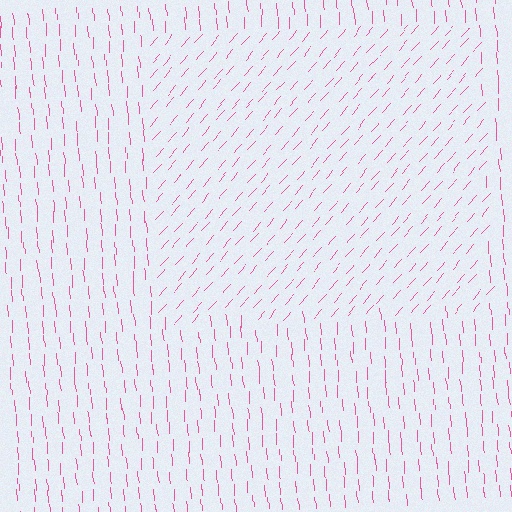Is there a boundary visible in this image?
Yes, there is a texture boundary formed by a change in line orientation.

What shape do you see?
I see a rectangle.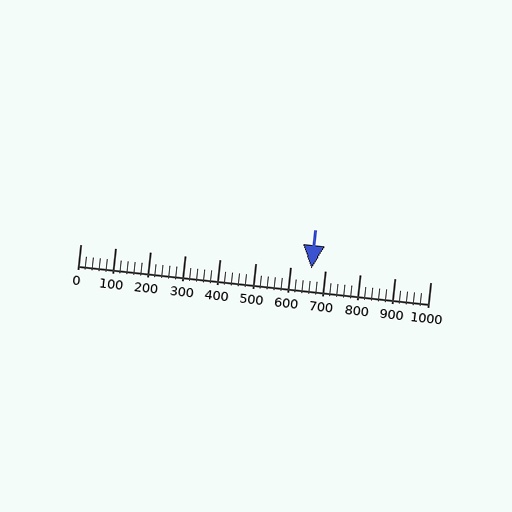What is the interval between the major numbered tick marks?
The major tick marks are spaced 100 units apart.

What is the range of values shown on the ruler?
The ruler shows values from 0 to 1000.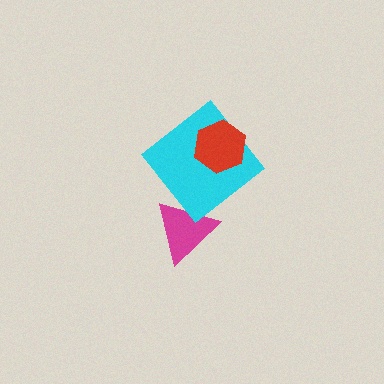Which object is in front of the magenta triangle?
The cyan diamond is in front of the magenta triangle.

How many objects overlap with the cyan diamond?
2 objects overlap with the cyan diamond.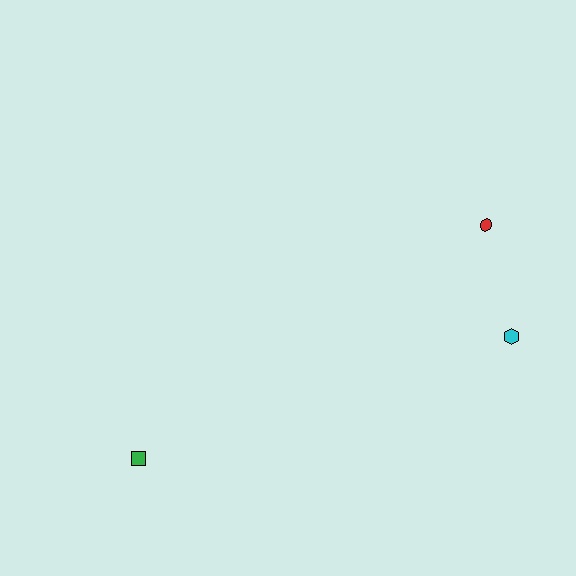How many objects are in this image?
There are 3 objects.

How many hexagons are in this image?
There is 1 hexagon.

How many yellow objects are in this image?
There are no yellow objects.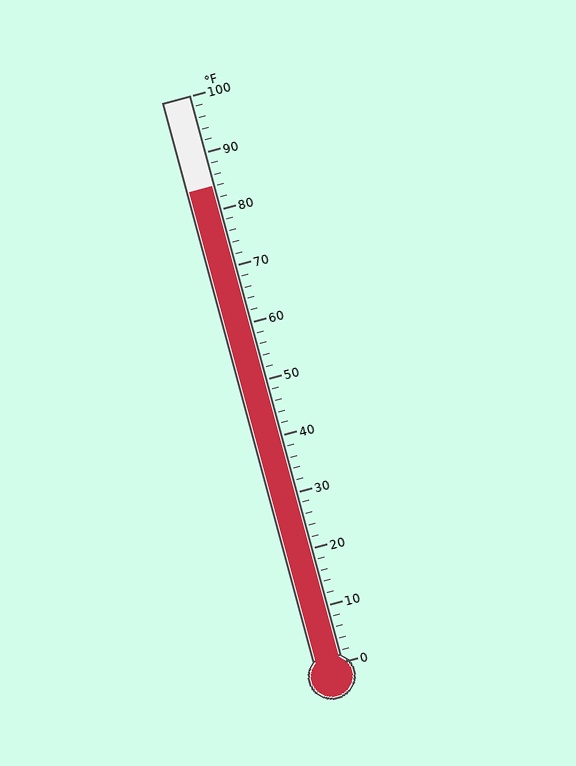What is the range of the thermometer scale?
The thermometer scale ranges from 0°F to 100°F.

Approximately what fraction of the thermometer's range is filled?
The thermometer is filled to approximately 85% of its range.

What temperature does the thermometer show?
The thermometer shows approximately 84°F.